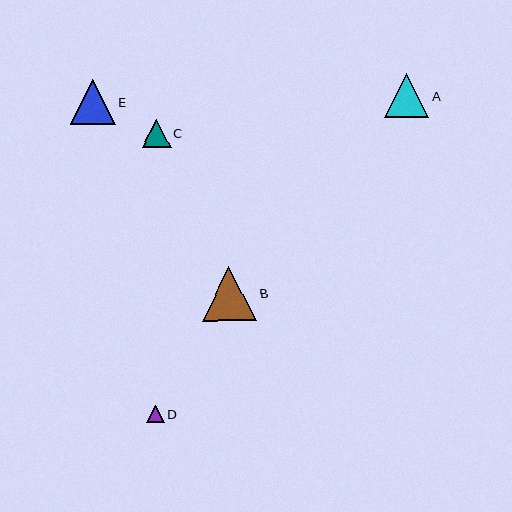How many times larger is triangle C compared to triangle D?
Triangle C is approximately 1.6 times the size of triangle D.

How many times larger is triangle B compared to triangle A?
Triangle B is approximately 1.2 times the size of triangle A.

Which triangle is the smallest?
Triangle D is the smallest with a size of approximately 17 pixels.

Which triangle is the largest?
Triangle B is the largest with a size of approximately 54 pixels.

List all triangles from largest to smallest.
From largest to smallest: B, E, A, C, D.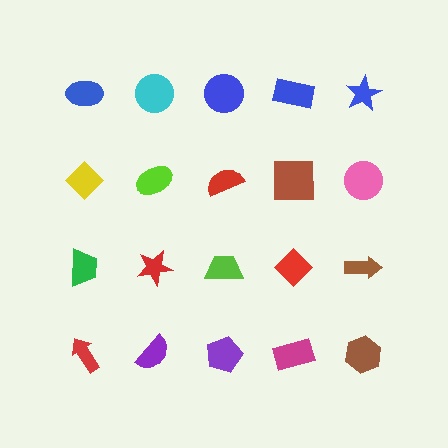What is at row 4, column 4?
A magenta rectangle.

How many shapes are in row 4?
5 shapes.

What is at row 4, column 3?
A purple pentagon.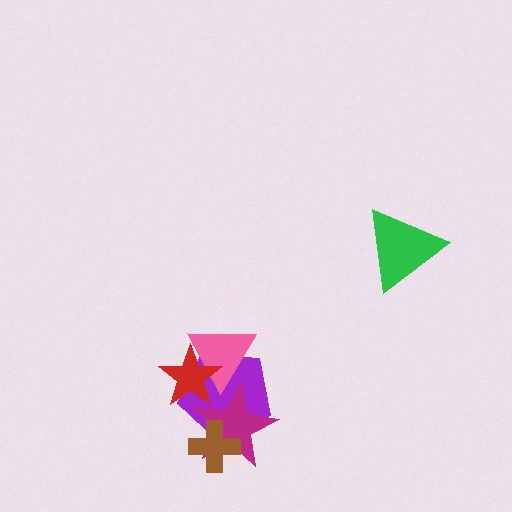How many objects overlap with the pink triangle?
3 objects overlap with the pink triangle.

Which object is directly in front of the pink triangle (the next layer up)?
The magenta star is directly in front of the pink triangle.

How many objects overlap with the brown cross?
2 objects overlap with the brown cross.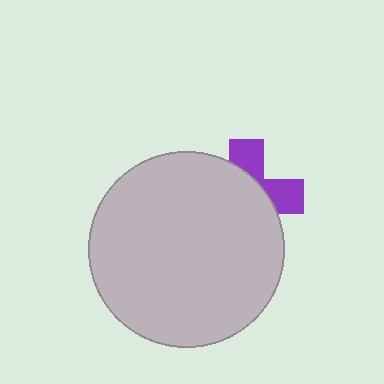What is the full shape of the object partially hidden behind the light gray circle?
The partially hidden object is a purple cross.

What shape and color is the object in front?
The object in front is a light gray circle.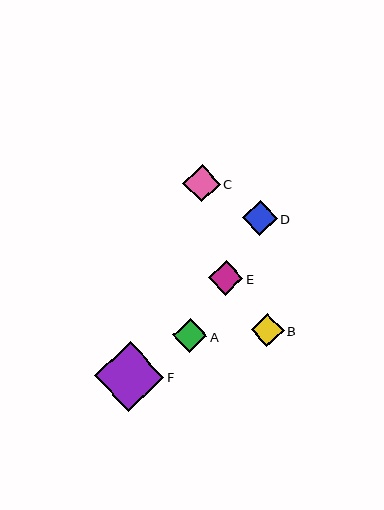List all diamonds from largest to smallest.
From largest to smallest: F, C, D, E, A, B.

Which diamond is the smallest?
Diamond B is the smallest with a size of approximately 33 pixels.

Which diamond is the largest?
Diamond F is the largest with a size of approximately 69 pixels.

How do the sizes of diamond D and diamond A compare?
Diamond D and diamond A are approximately the same size.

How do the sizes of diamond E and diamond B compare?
Diamond E and diamond B are approximately the same size.